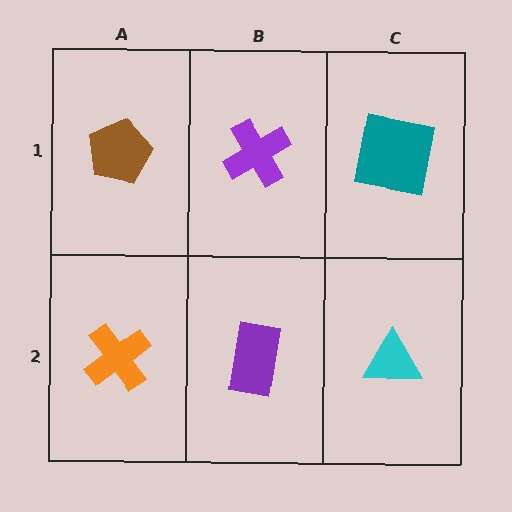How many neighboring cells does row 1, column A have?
2.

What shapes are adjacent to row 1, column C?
A cyan triangle (row 2, column C), a purple cross (row 1, column B).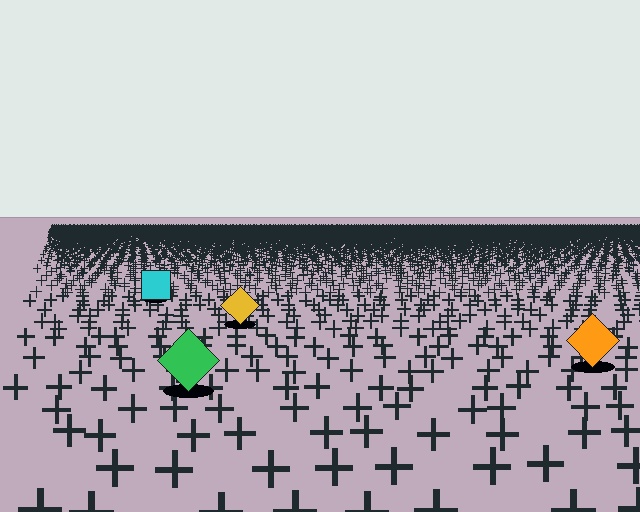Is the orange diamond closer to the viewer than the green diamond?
No. The green diamond is closer — you can tell from the texture gradient: the ground texture is coarser near it.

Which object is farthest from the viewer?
The cyan square is farthest from the viewer. It appears smaller and the ground texture around it is denser.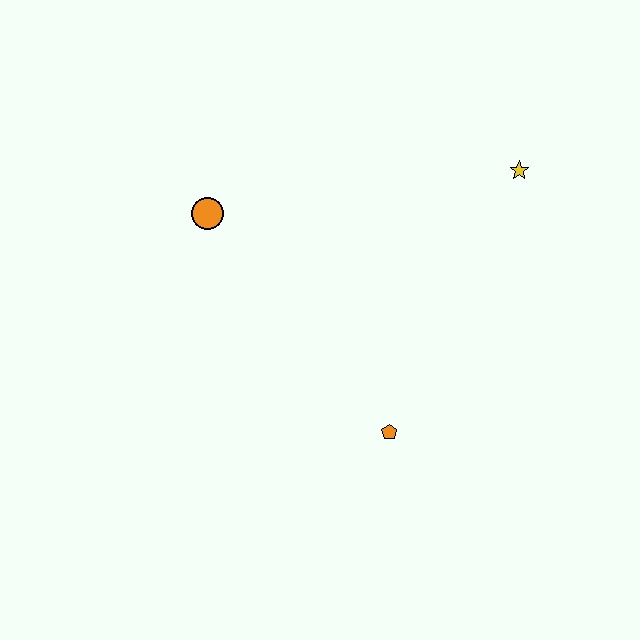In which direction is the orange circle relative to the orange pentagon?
The orange circle is above the orange pentagon.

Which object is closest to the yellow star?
The orange pentagon is closest to the yellow star.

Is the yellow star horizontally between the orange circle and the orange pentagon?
No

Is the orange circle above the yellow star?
No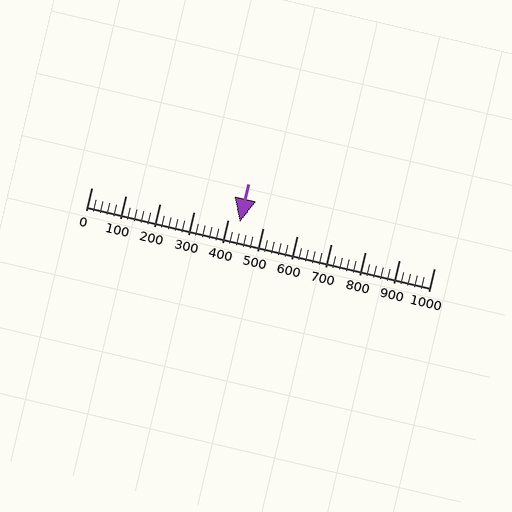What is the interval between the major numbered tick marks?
The major tick marks are spaced 100 units apart.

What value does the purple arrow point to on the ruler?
The purple arrow points to approximately 434.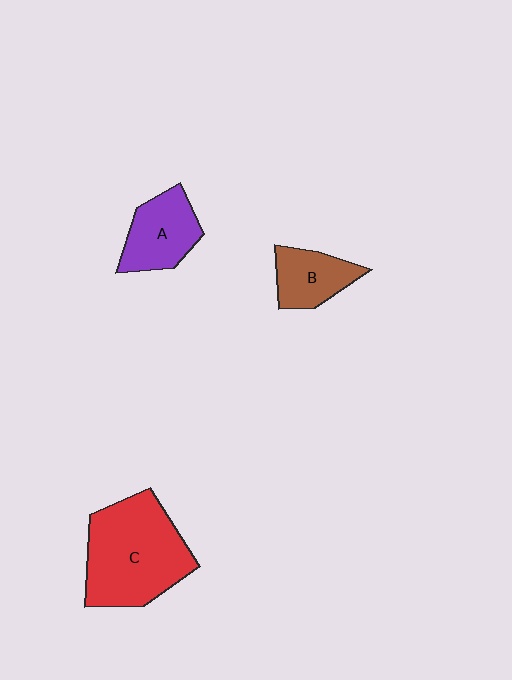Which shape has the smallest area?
Shape B (brown).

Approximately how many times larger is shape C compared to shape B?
Approximately 2.3 times.